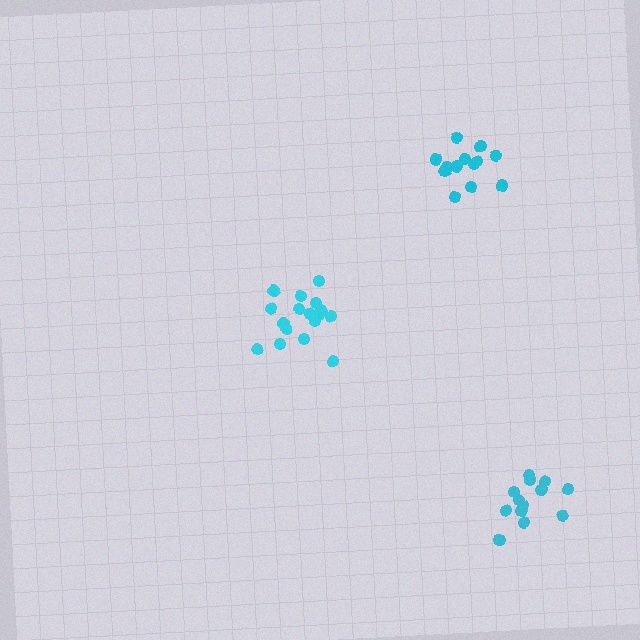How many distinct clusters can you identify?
There are 3 distinct clusters.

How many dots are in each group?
Group 1: 17 dots, Group 2: 14 dots, Group 3: 14 dots (45 total).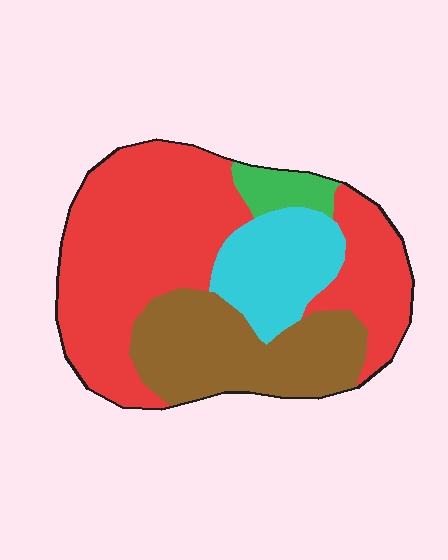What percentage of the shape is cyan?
Cyan covers 16% of the shape.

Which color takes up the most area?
Red, at roughly 55%.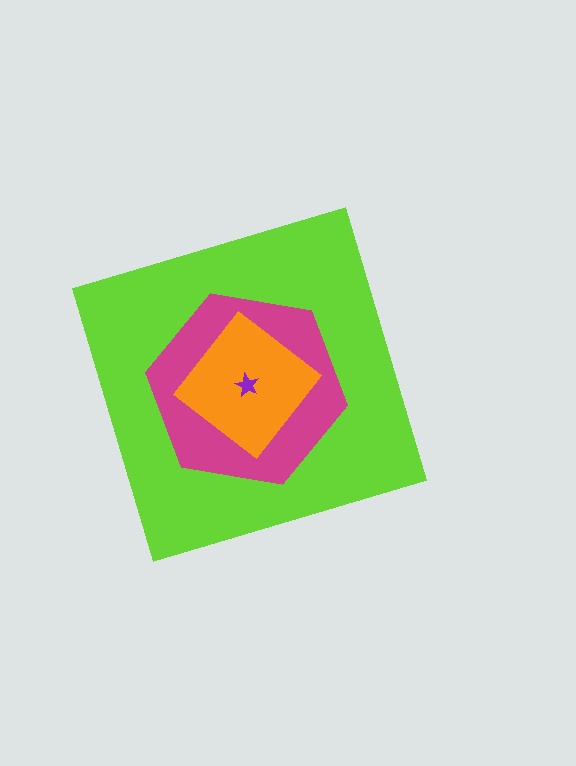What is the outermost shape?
The lime diamond.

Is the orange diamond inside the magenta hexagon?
Yes.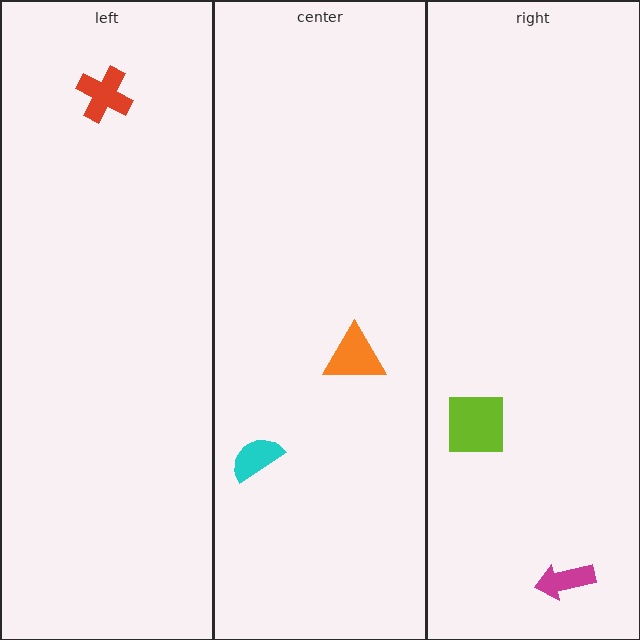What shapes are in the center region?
The orange triangle, the cyan semicircle.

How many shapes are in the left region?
1.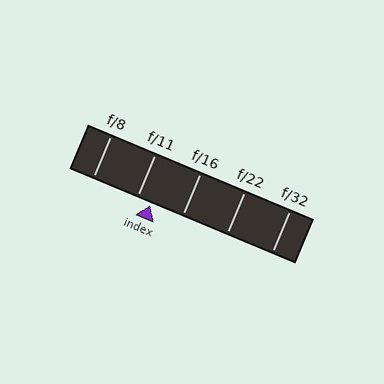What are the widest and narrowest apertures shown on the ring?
The widest aperture shown is f/8 and the narrowest is f/32.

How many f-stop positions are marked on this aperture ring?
There are 5 f-stop positions marked.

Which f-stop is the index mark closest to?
The index mark is closest to f/11.